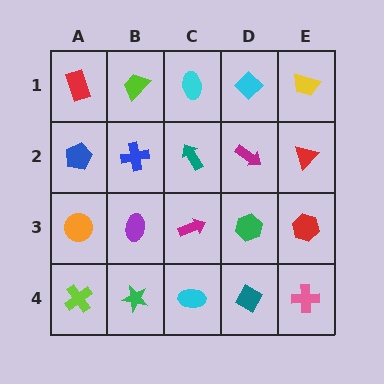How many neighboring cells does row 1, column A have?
2.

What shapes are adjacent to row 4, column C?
A magenta arrow (row 3, column C), a green star (row 4, column B), a teal diamond (row 4, column D).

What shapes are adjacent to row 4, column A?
An orange circle (row 3, column A), a green star (row 4, column B).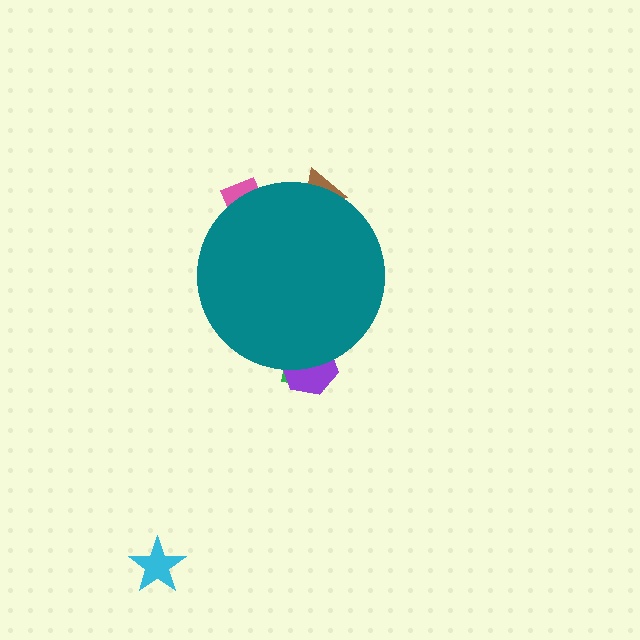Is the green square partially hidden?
Yes, the green square is partially hidden behind the teal circle.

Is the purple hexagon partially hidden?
Yes, the purple hexagon is partially hidden behind the teal circle.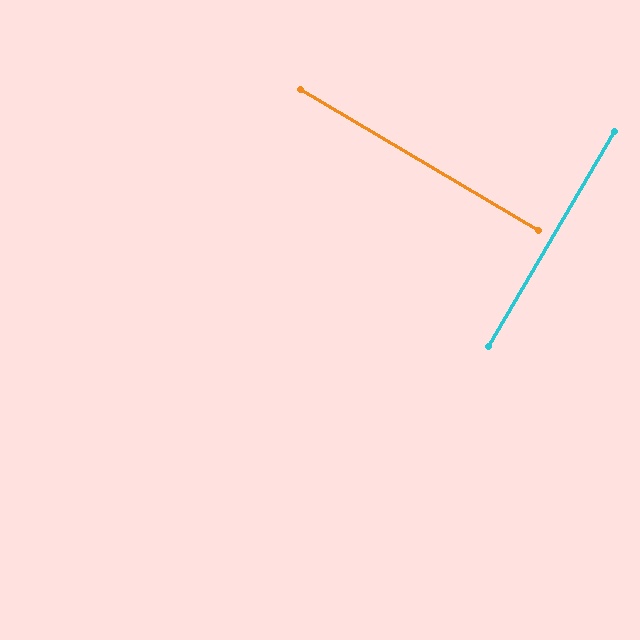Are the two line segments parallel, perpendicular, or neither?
Perpendicular — they meet at approximately 90°.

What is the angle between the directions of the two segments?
Approximately 90 degrees.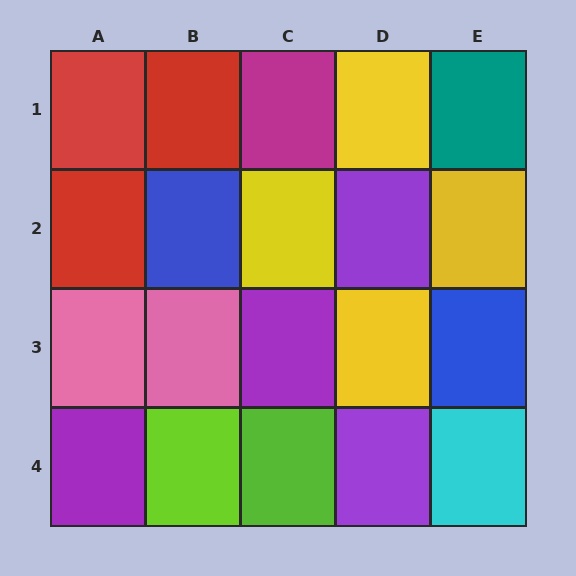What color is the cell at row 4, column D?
Purple.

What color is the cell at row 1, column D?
Yellow.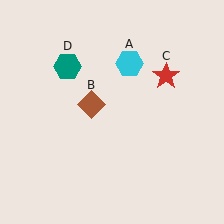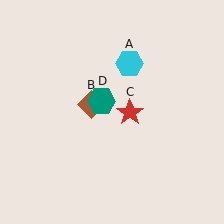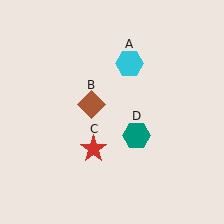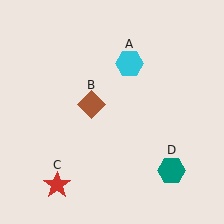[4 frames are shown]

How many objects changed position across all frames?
2 objects changed position: red star (object C), teal hexagon (object D).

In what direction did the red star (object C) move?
The red star (object C) moved down and to the left.